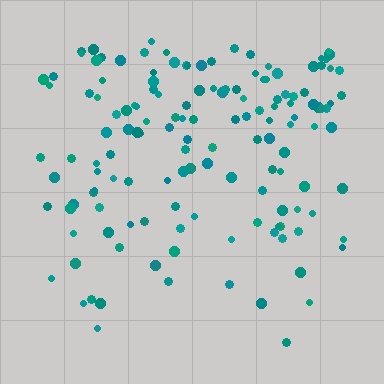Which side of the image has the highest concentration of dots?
The top.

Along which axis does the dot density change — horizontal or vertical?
Vertical.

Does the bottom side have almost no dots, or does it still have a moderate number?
Still a moderate number, just noticeably fewer than the top.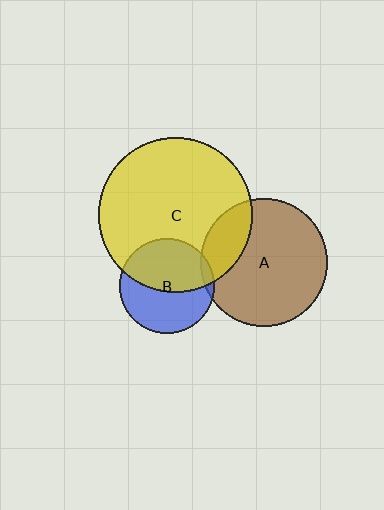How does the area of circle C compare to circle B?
Approximately 2.7 times.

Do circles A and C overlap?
Yes.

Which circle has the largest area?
Circle C (yellow).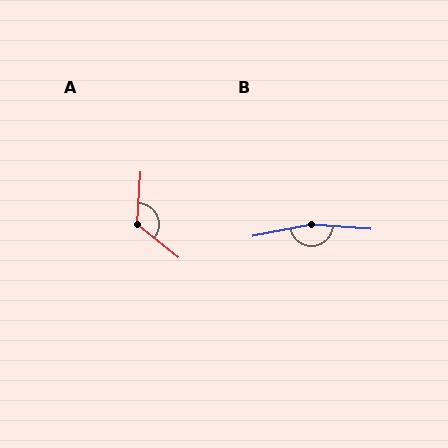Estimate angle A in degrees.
Approximately 125 degrees.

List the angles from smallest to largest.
A (125°), B (165°).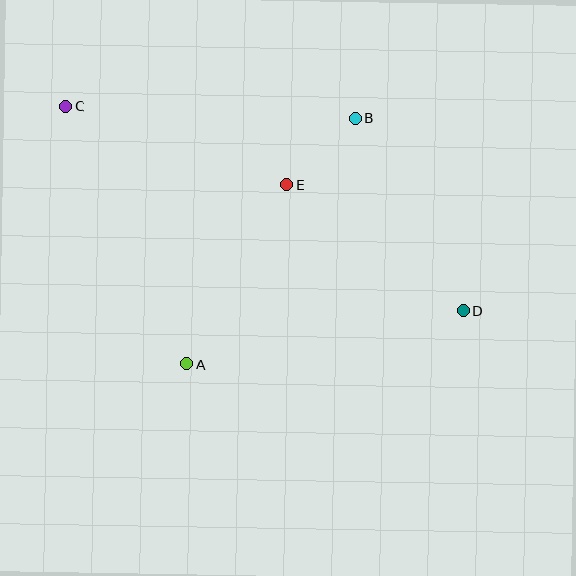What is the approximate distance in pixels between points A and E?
The distance between A and E is approximately 205 pixels.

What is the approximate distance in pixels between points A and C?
The distance between A and C is approximately 284 pixels.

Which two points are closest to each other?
Points B and E are closest to each other.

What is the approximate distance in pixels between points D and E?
The distance between D and E is approximately 217 pixels.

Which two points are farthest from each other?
Points C and D are farthest from each other.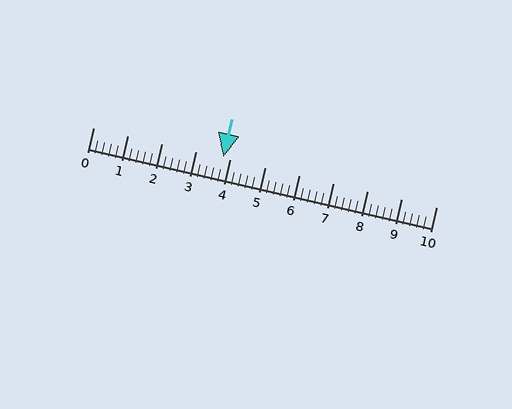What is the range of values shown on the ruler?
The ruler shows values from 0 to 10.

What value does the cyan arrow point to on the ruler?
The cyan arrow points to approximately 3.8.